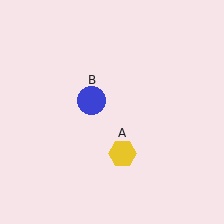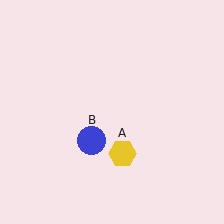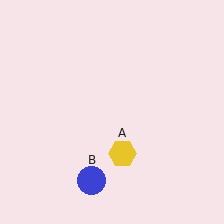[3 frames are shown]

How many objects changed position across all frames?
1 object changed position: blue circle (object B).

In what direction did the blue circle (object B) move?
The blue circle (object B) moved down.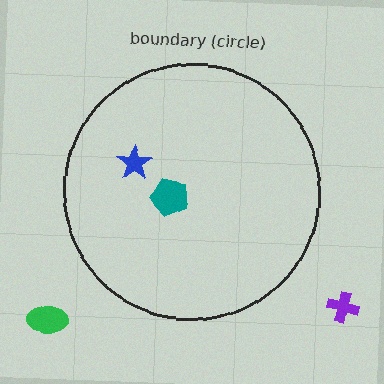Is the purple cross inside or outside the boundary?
Outside.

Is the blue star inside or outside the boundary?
Inside.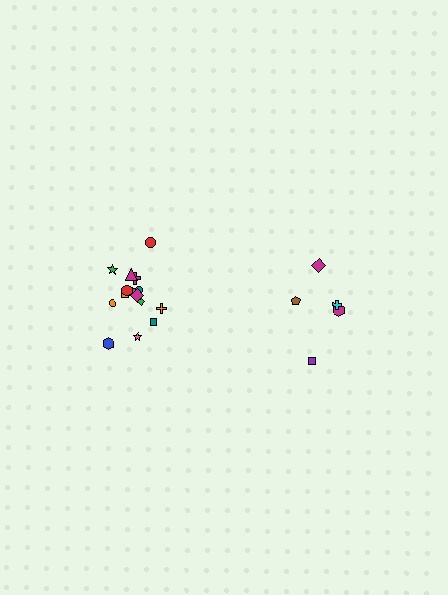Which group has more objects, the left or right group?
The left group.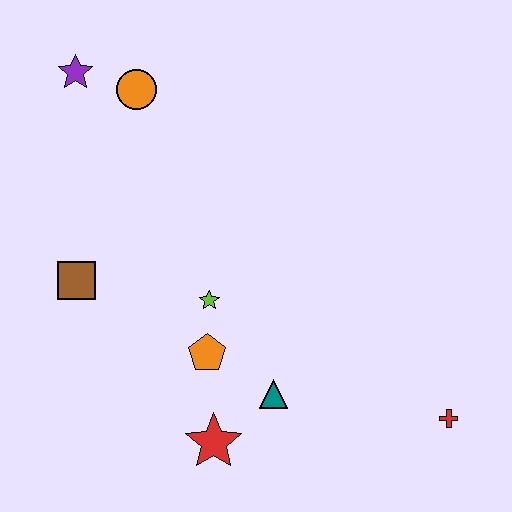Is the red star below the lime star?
Yes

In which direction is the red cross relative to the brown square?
The red cross is to the right of the brown square.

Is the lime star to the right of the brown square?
Yes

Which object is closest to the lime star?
The orange pentagon is closest to the lime star.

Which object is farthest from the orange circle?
The red cross is farthest from the orange circle.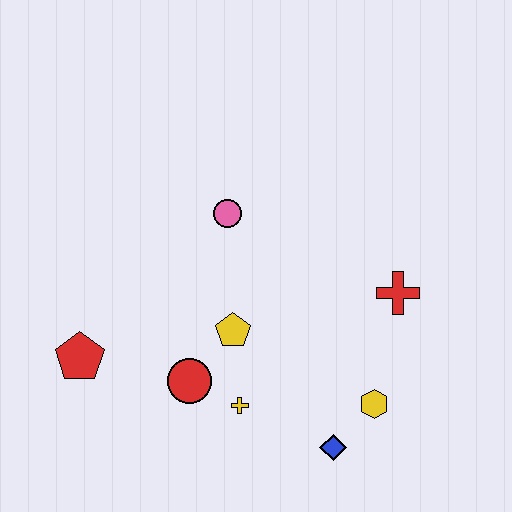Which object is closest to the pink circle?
The yellow pentagon is closest to the pink circle.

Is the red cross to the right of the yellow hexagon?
Yes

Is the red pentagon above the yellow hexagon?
Yes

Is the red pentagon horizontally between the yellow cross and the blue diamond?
No